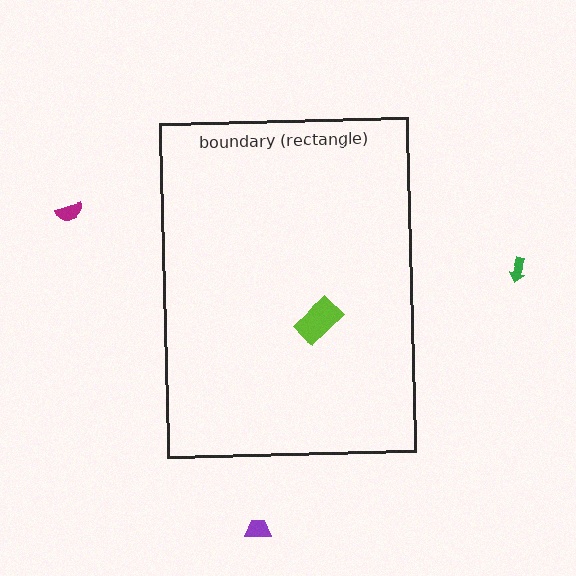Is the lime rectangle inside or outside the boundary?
Inside.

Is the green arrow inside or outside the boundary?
Outside.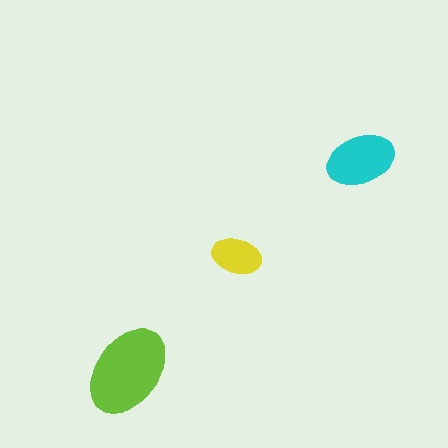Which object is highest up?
The cyan ellipse is topmost.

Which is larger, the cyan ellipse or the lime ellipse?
The lime one.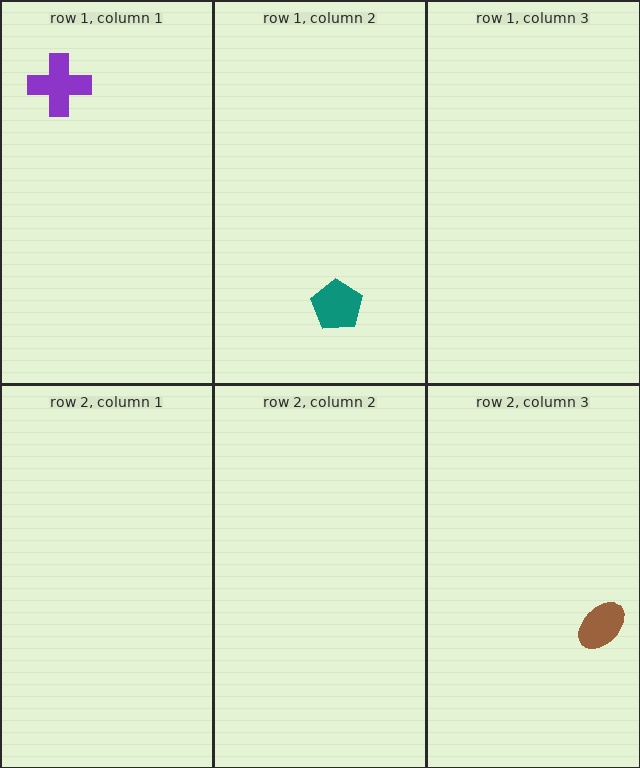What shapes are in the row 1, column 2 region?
The teal pentagon.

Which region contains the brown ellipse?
The row 2, column 3 region.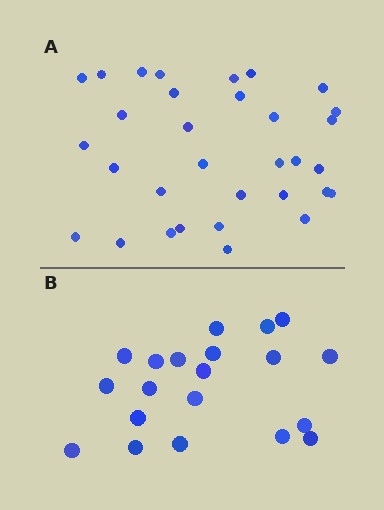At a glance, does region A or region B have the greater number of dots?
Region A (the top region) has more dots.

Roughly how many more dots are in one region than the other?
Region A has roughly 12 or so more dots than region B.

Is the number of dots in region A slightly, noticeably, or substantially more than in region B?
Region A has substantially more. The ratio is roughly 1.6 to 1.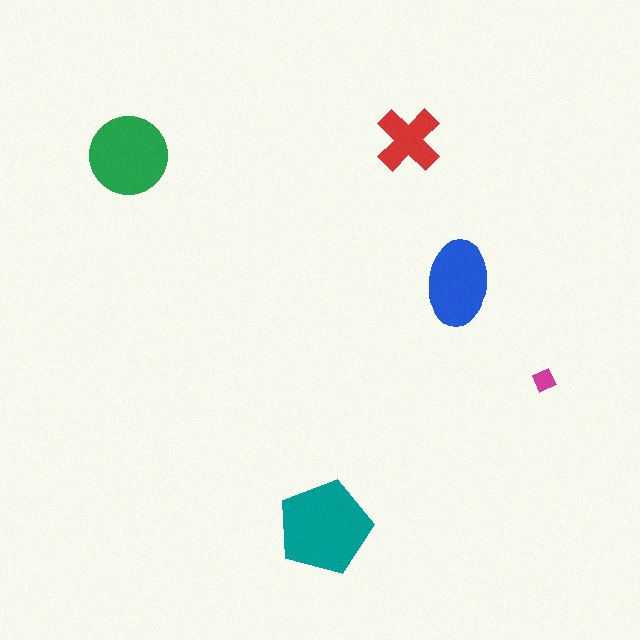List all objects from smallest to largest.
The magenta diamond, the red cross, the blue ellipse, the green circle, the teal pentagon.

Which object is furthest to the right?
The magenta diamond is rightmost.